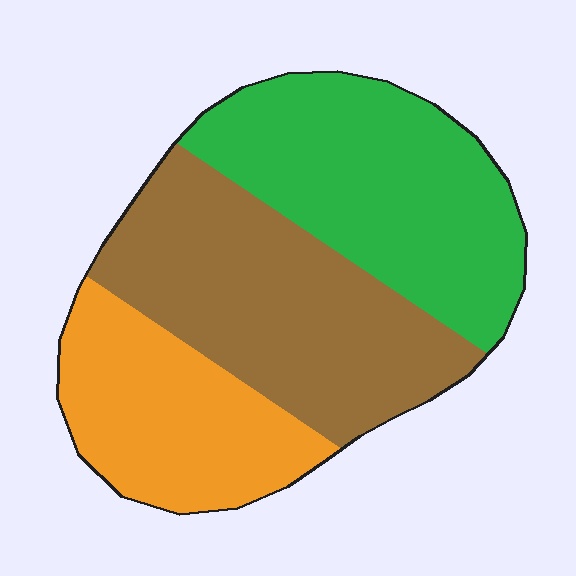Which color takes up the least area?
Orange, at roughly 25%.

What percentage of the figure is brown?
Brown covers 38% of the figure.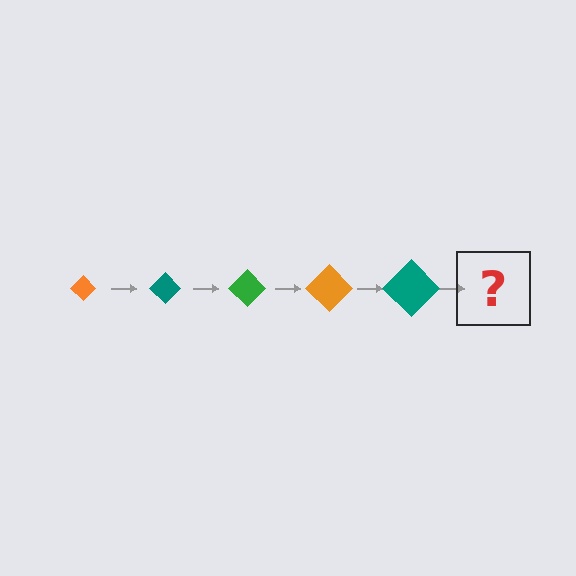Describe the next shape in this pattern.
It should be a green diamond, larger than the previous one.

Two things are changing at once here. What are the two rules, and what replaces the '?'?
The two rules are that the diamond grows larger each step and the color cycles through orange, teal, and green. The '?' should be a green diamond, larger than the previous one.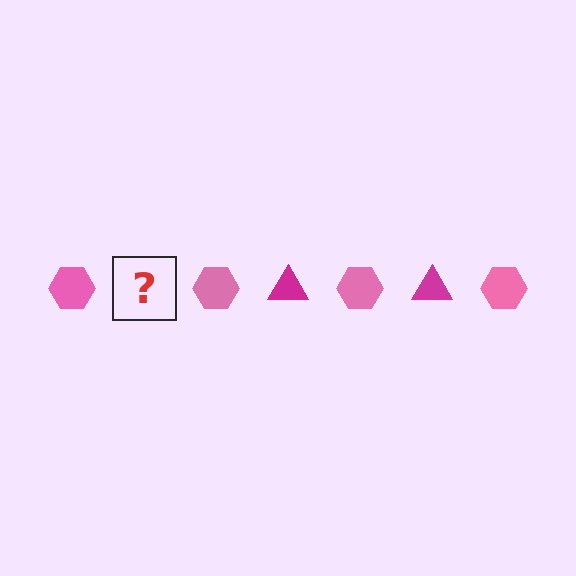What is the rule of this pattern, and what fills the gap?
The rule is that the pattern alternates between pink hexagon and magenta triangle. The gap should be filled with a magenta triangle.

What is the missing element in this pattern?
The missing element is a magenta triangle.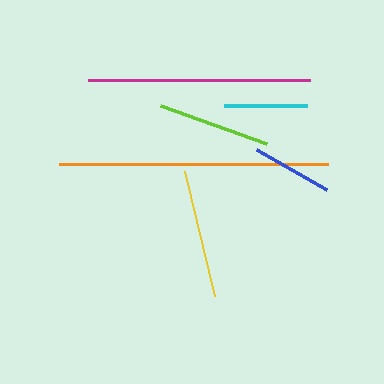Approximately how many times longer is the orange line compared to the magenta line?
The orange line is approximately 1.2 times the length of the magenta line.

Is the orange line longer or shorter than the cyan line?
The orange line is longer than the cyan line.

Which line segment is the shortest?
The blue line is the shortest at approximately 81 pixels.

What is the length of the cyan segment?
The cyan segment is approximately 83 pixels long.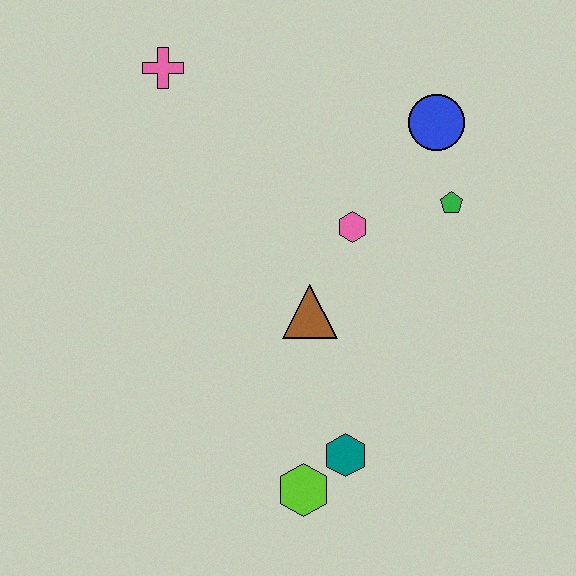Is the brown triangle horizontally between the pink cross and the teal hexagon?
Yes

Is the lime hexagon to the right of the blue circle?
No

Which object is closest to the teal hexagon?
The lime hexagon is closest to the teal hexagon.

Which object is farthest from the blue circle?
The lime hexagon is farthest from the blue circle.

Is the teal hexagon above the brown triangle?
No